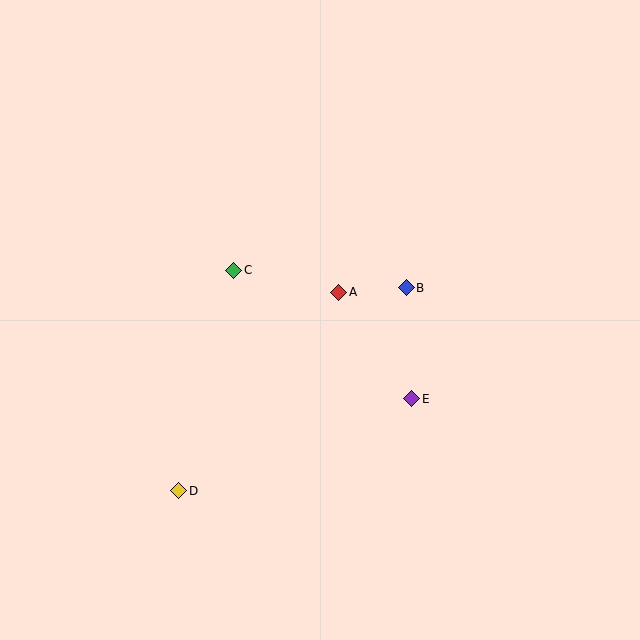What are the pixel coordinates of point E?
Point E is at (412, 399).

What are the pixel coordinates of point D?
Point D is at (179, 491).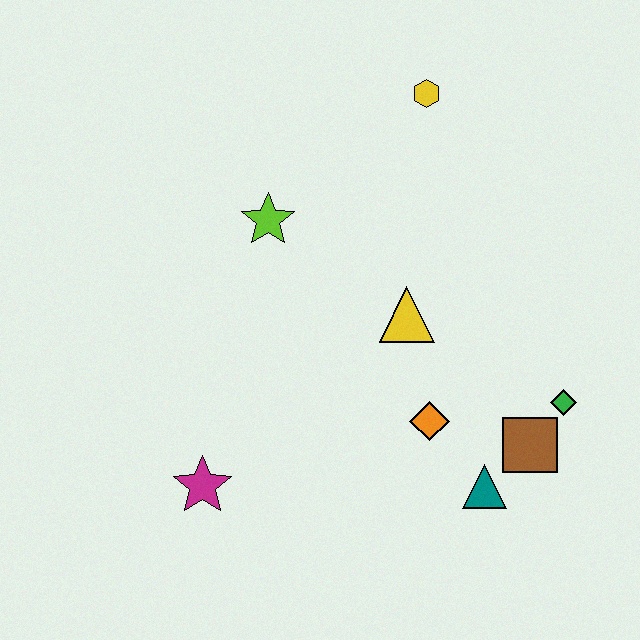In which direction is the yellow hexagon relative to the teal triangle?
The yellow hexagon is above the teal triangle.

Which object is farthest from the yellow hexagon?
The magenta star is farthest from the yellow hexagon.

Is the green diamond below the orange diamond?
No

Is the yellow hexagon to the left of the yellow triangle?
No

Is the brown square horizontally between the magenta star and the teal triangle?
No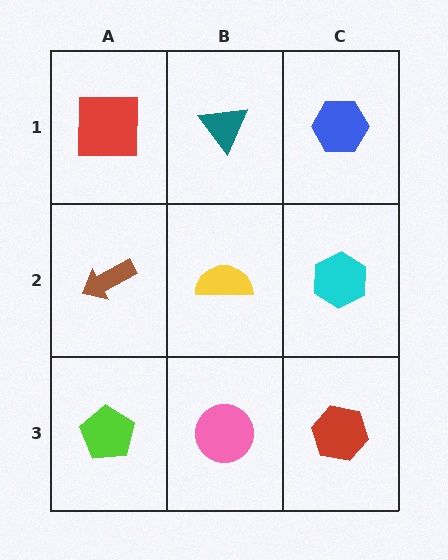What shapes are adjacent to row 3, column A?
A brown arrow (row 2, column A), a pink circle (row 3, column B).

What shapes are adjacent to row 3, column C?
A cyan hexagon (row 2, column C), a pink circle (row 3, column B).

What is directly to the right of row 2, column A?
A yellow semicircle.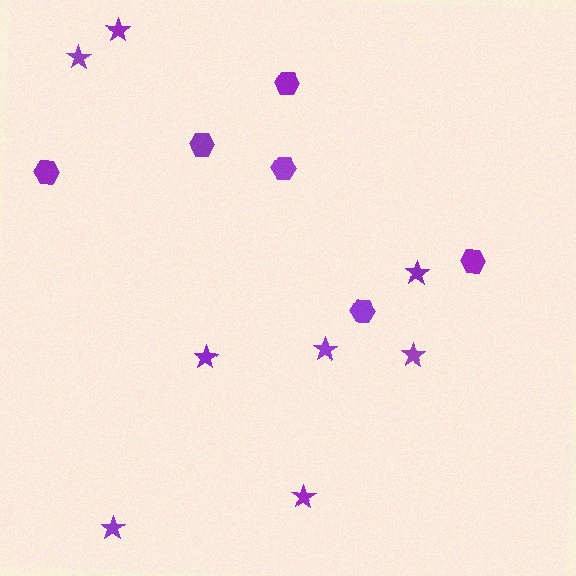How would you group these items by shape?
There are 2 groups: one group of hexagons (6) and one group of stars (8).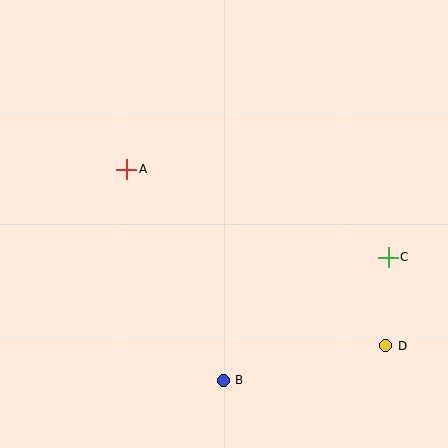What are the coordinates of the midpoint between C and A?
The midpoint between C and A is at (258, 213).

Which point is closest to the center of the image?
Point A at (127, 169) is closest to the center.